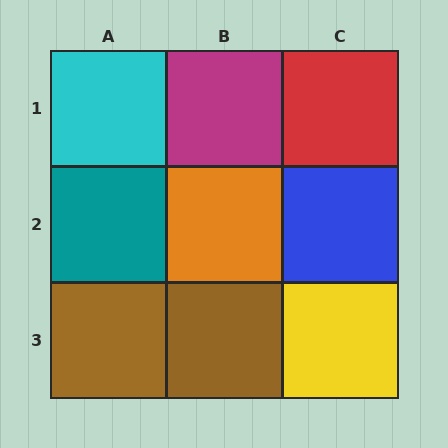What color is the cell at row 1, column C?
Red.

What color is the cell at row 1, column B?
Magenta.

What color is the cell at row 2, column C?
Blue.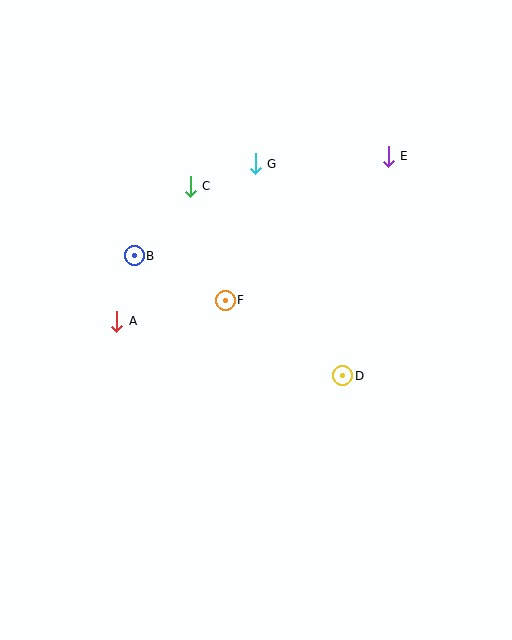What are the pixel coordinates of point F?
Point F is at (225, 300).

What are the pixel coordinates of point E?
Point E is at (388, 156).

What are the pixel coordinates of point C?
Point C is at (190, 186).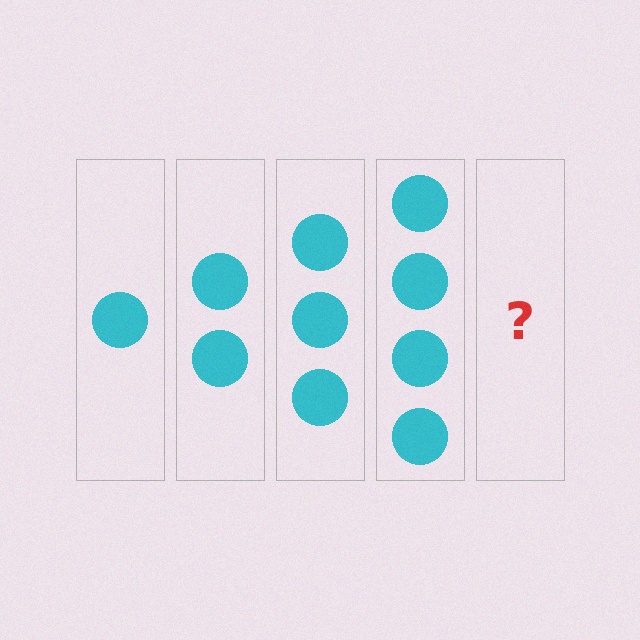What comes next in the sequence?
The next element should be 5 circles.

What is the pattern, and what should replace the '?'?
The pattern is that each step adds one more circle. The '?' should be 5 circles.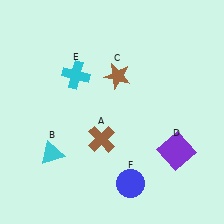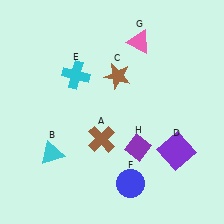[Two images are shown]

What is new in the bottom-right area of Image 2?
A purple diamond (H) was added in the bottom-right area of Image 2.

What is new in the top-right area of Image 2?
A pink triangle (G) was added in the top-right area of Image 2.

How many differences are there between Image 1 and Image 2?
There are 2 differences between the two images.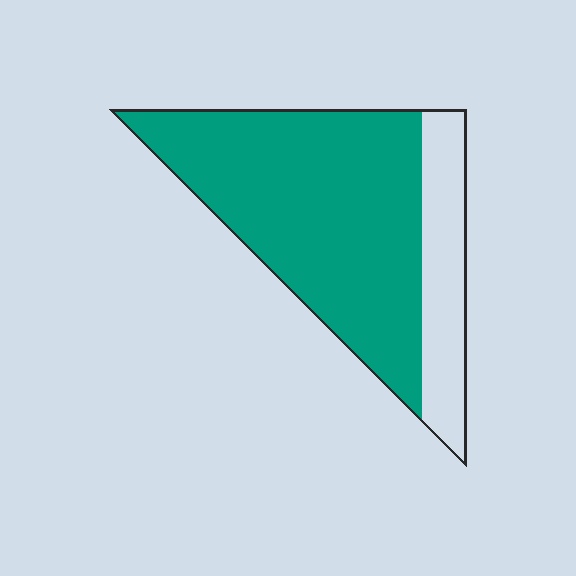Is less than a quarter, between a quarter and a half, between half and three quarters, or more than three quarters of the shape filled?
More than three quarters.